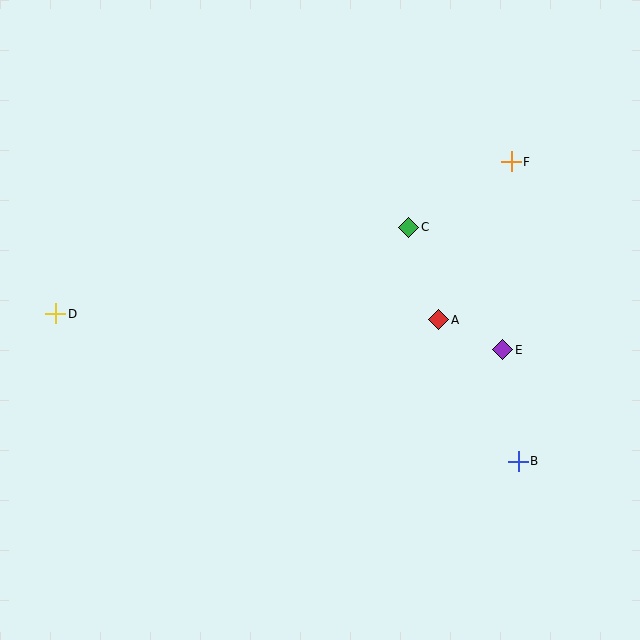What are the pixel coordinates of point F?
Point F is at (511, 162).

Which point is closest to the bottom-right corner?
Point B is closest to the bottom-right corner.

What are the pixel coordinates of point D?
Point D is at (56, 314).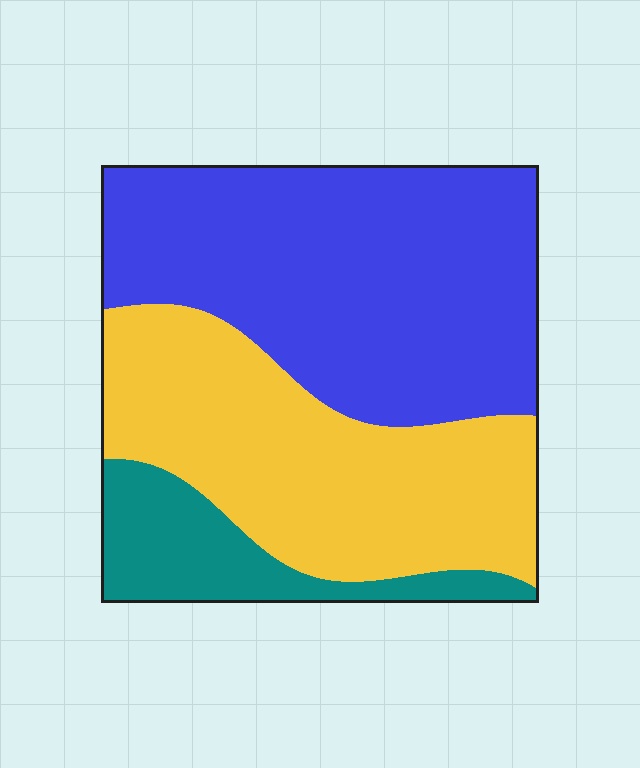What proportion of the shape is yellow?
Yellow takes up about three eighths (3/8) of the shape.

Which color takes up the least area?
Teal, at roughly 15%.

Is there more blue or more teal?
Blue.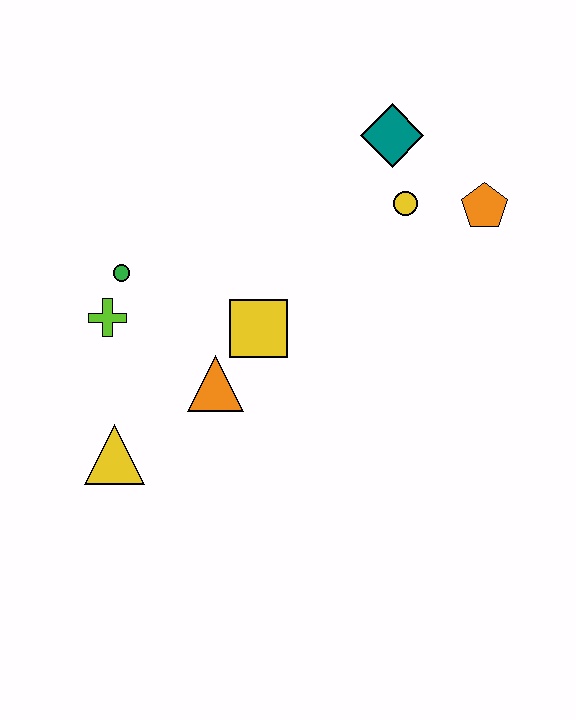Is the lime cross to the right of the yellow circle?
No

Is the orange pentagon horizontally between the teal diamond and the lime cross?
No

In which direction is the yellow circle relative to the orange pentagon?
The yellow circle is to the left of the orange pentagon.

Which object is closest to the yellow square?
The orange triangle is closest to the yellow square.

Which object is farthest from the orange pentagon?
The yellow triangle is farthest from the orange pentagon.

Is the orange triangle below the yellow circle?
Yes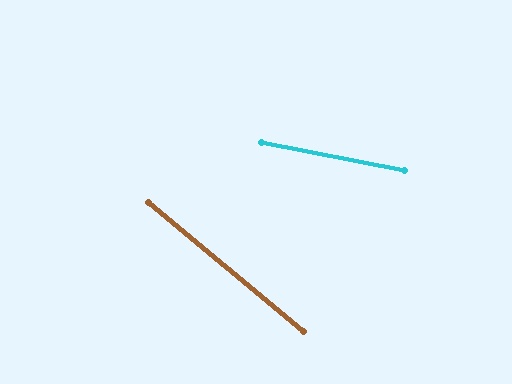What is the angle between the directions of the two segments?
Approximately 28 degrees.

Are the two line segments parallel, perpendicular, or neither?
Neither parallel nor perpendicular — they differ by about 28°.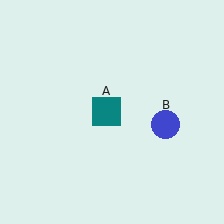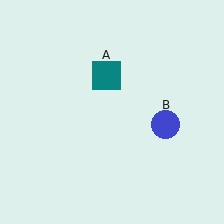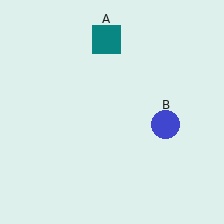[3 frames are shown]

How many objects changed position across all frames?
1 object changed position: teal square (object A).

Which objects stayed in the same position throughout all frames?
Blue circle (object B) remained stationary.